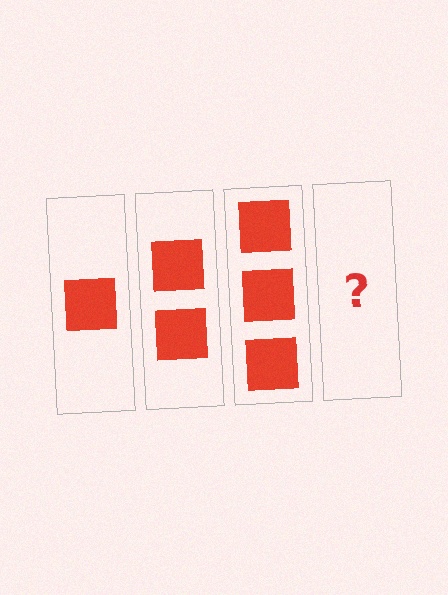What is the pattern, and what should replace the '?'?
The pattern is that each step adds one more square. The '?' should be 4 squares.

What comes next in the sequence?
The next element should be 4 squares.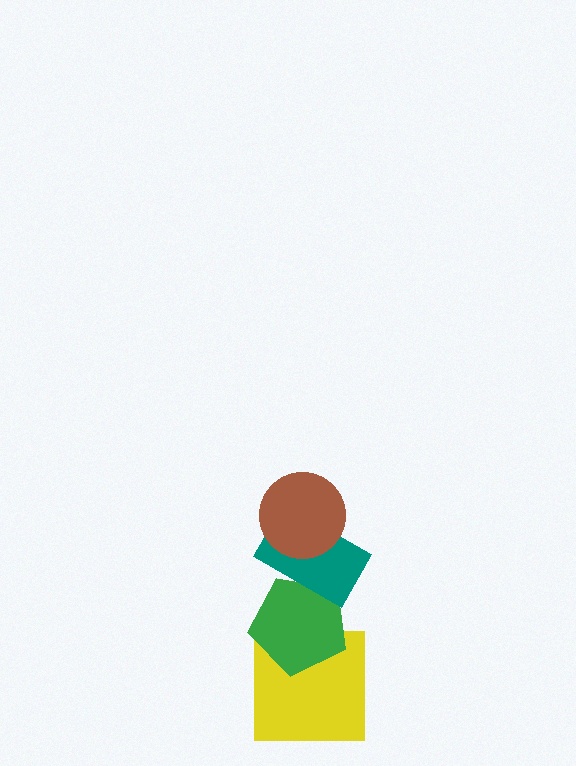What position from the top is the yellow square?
The yellow square is 4th from the top.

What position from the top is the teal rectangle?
The teal rectangle is 2nd from the top.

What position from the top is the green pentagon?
The green pentagon is 3rd from the top.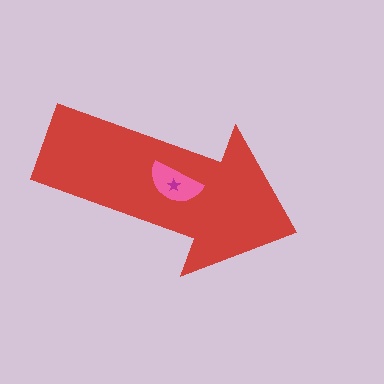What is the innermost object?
The magenta star.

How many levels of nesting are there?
3.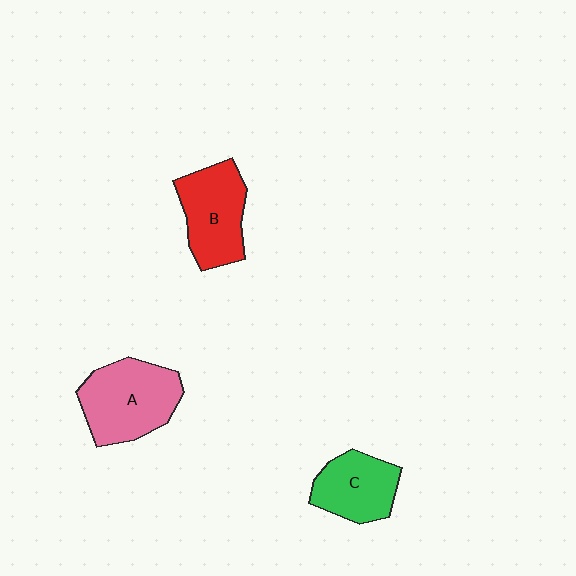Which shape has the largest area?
Shape A (pink).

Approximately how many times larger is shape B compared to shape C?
Approximately 1.2 times.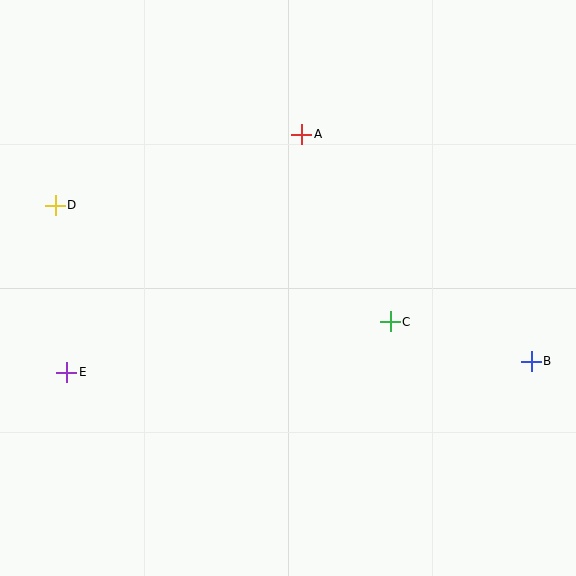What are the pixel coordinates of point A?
Point A is at (302, 134).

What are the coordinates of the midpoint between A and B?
The midpoint between A and B is at (417, 248).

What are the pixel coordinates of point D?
Point D is at (55, 205).